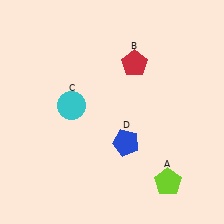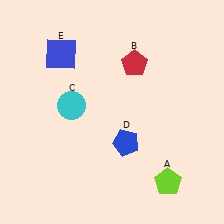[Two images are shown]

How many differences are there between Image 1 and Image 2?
There is 1 difference between the two images.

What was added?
A blue square (E) was added in Image 2.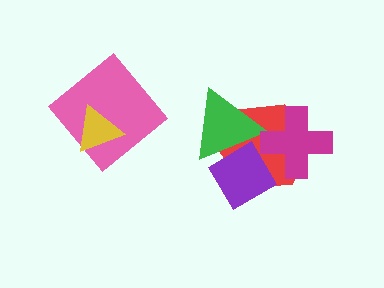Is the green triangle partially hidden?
Yes, it is partially covered by another shape.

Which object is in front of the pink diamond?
The yellow triangle is in front of the pink diamond.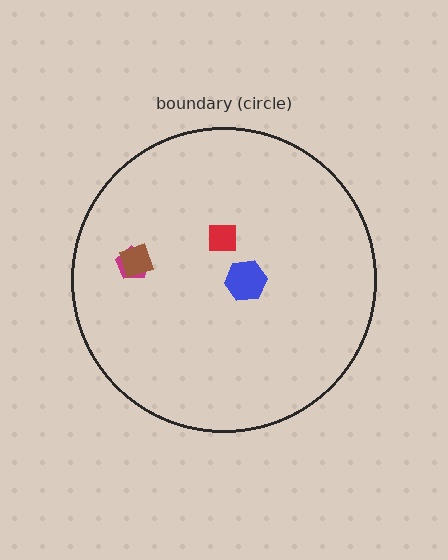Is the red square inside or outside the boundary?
Inside.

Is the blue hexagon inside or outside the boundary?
Inside.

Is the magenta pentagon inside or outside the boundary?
Inside.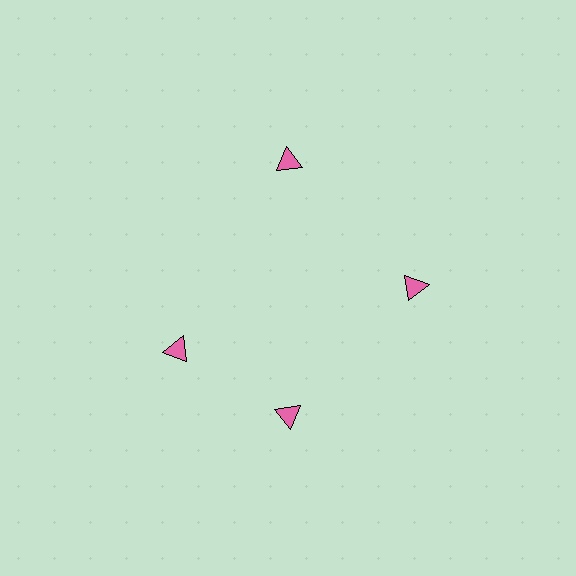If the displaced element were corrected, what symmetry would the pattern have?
It would have 4-fold rotational symmetry — the pattern would map onto itself every 90 degrees.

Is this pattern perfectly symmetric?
No. The 4 pink triangles are arranged in a ring, but one element near the 9 o'clock position is rotated out of alignment along the ring, breaking the 4-fold rotational symmetry.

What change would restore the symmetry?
The symmetry would be restored by rotating it back into even spacing with its neighbors so that all 4 triangles sit at equal angles and equal distance from the center.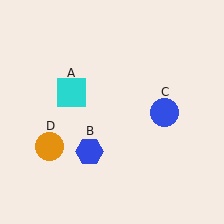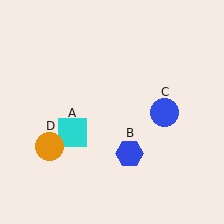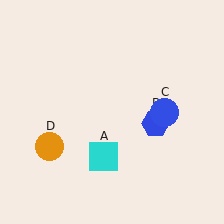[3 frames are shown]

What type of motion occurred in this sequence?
The cyan square (object A), blue hexagon (object B) rotated counterclockwise around the center of the scene.